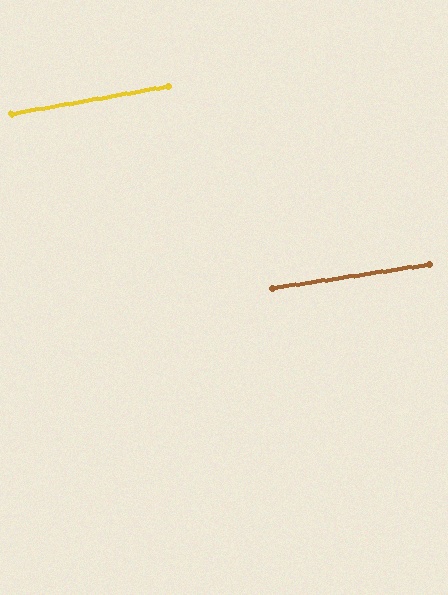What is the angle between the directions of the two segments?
Approximately 1 degree.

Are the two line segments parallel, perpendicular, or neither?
Parallel — their directions differ by only 1.1°.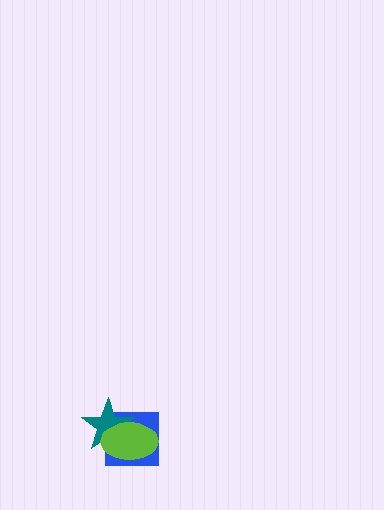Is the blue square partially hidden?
Yes, it is partially covered by another shape.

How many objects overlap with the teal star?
2 objects overlap with the teal star.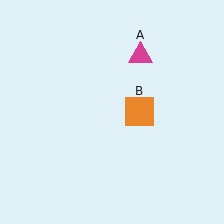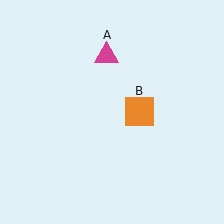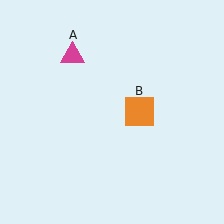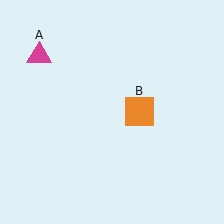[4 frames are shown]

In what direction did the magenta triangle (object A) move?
The magenta triangle (object A) moved left.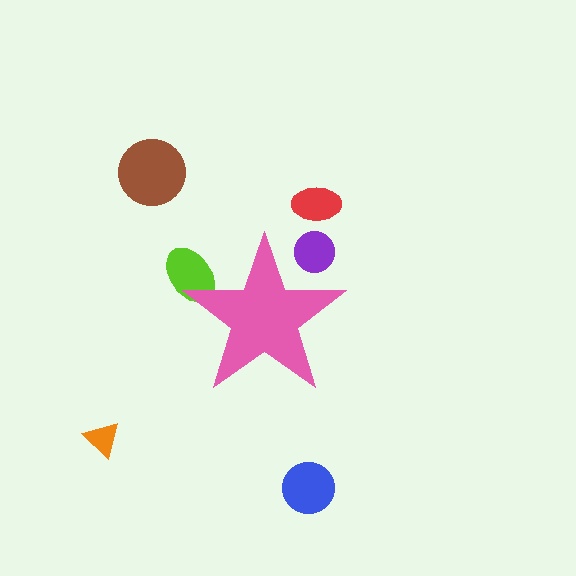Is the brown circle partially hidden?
No, the brown circle is fully visible.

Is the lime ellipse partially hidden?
Yes, the lime ellipse is partially hidden behind the pink star.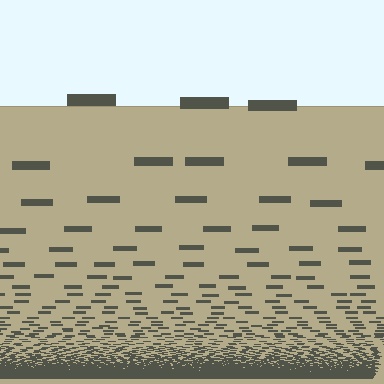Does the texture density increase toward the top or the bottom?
Density increases toward the bottom.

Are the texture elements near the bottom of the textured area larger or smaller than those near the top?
Smaller. The gradient is inverted — elements near the bottom are smaller and denser.